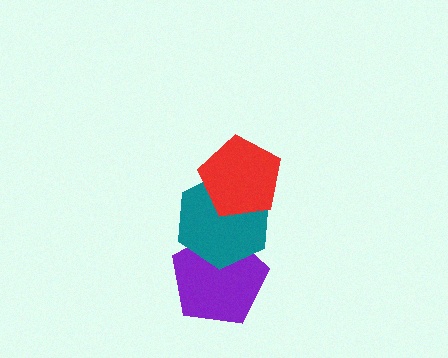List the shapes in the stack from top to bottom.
From top to bottom: the red pentagon, the teal hexagon, the purple pentagon.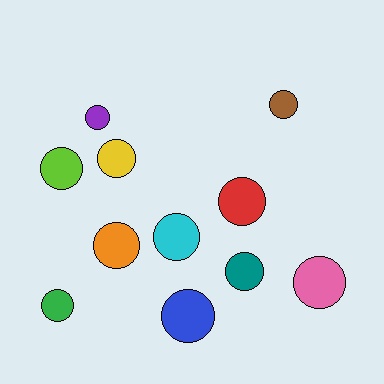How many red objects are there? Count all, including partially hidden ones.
There is 1 red object.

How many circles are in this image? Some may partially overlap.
There are 11 circles.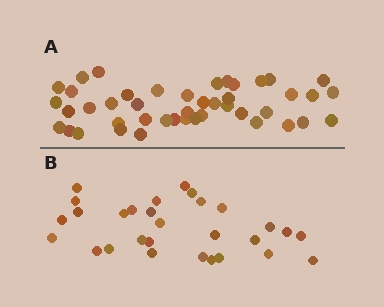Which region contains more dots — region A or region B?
Region A (the top region) has more dots.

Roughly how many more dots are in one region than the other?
Region A has approximately 15 more dots than region B.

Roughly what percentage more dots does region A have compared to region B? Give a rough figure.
About 50% more.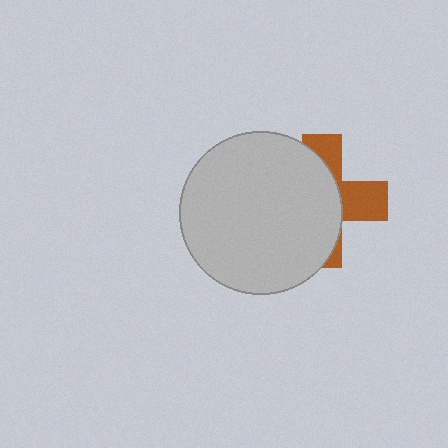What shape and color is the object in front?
The object in front is a light gray circle.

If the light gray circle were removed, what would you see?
You would see the complete brown cross.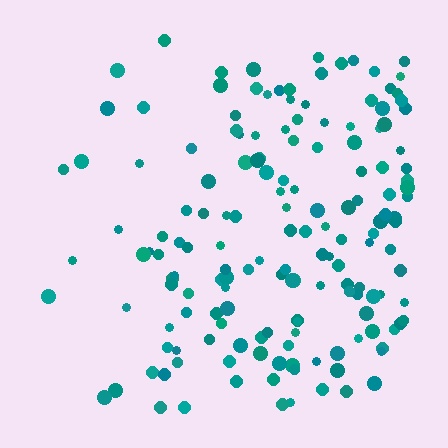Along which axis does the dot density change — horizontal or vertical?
Horizontal.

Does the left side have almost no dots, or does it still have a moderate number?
Still a moderate number, just noticeably fewer than the right.